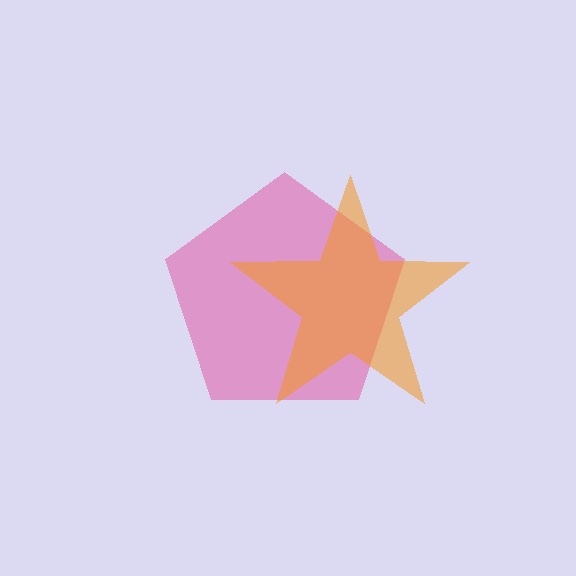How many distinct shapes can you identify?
There are 2 distinct shapes: a pink pentagon, an orange star.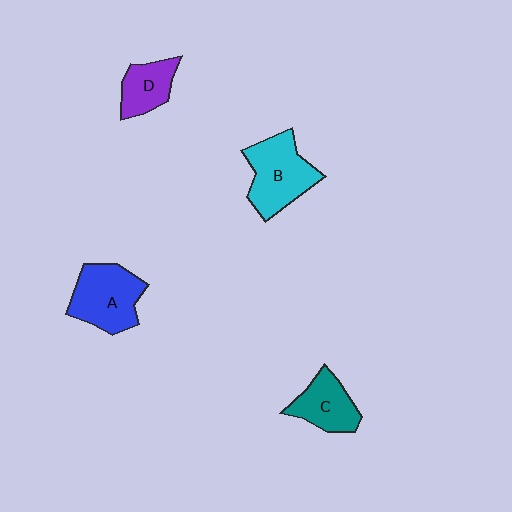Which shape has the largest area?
Shape B (cyan).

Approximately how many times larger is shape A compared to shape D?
Approximately 1.6 times.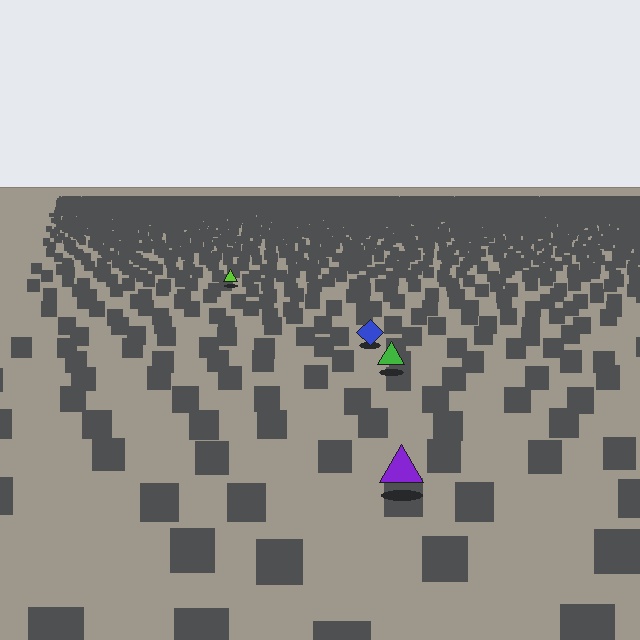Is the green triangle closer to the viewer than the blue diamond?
Yes. The green triangle is closer — you can tell from the texture gradient: the ground texture is coarser near it.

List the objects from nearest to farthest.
From nearest to farthest: the purple triangle, the green triangle, the blue diamond, the lime triangle.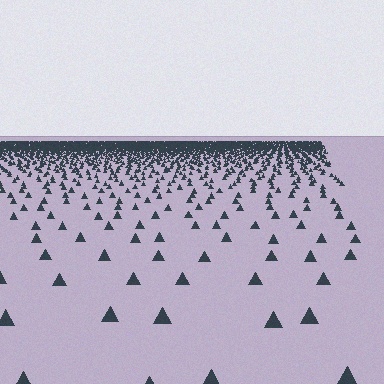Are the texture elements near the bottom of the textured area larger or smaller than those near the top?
Larger. Near the bottom, elements are closer to the viewer and appear at a bigger on-screen size.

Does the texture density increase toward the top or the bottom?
Density increases toward the top.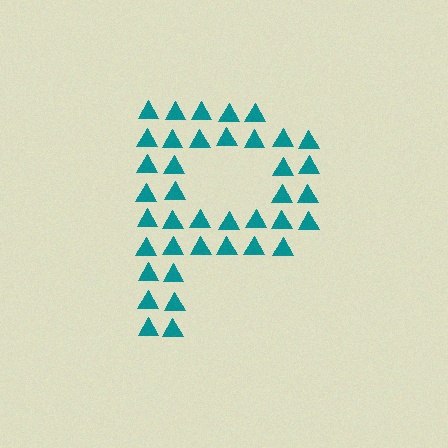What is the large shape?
The large shape is the letter P.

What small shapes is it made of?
It is made of small triangles.